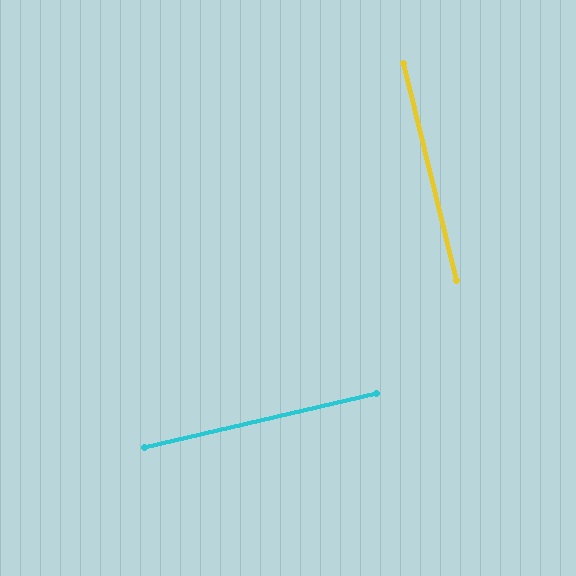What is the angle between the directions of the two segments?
Approximately 89 degrees.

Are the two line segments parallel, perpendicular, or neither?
Perpendicular — they meet at approximately 89°.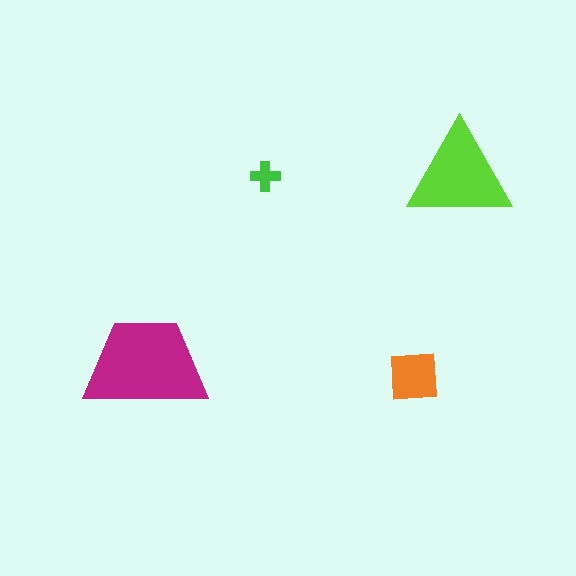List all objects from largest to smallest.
The magenta trapezoid, the lime triangle, the orange square, the green cross.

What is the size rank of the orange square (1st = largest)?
3rd.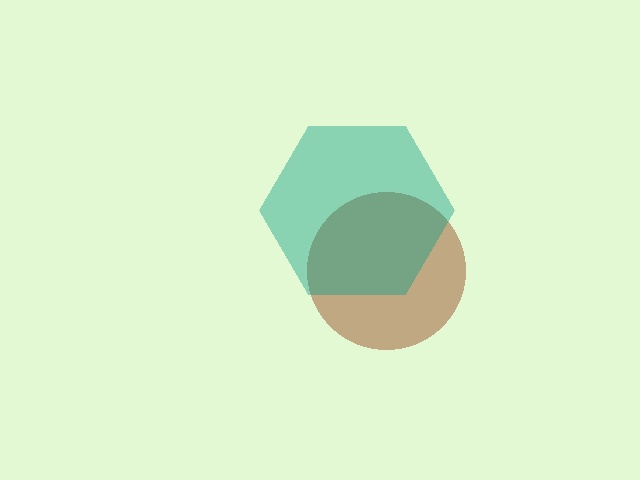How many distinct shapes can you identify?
There are 2 distinct shapes: a brown circle, a teal hexagon.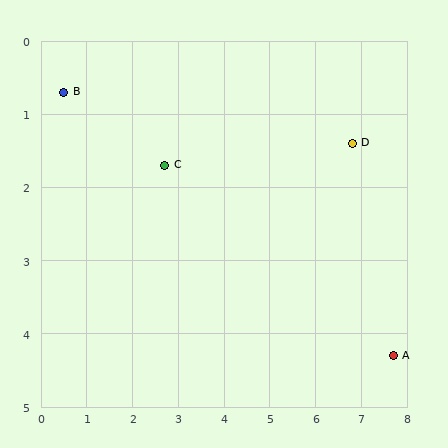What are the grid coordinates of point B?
Point B is at approximately (0.5, 0.7).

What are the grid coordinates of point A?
Point A is at approximately (7.7, 4.3).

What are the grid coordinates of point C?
Point C is at approximately (2.7, 1.7).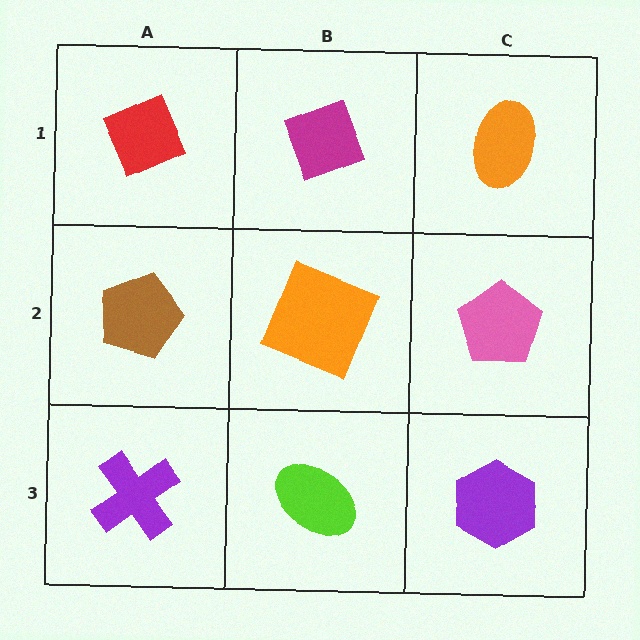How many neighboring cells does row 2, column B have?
4.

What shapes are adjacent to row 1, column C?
A pink pentagon (row 2, column C), a magenta diamond (row 1, column B).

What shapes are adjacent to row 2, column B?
A magenta diamond (row 1, column B), a lime ellipse (row 3, column B), a brown pentagon (row 2, column A), a pink pentagon (row 2, column C).